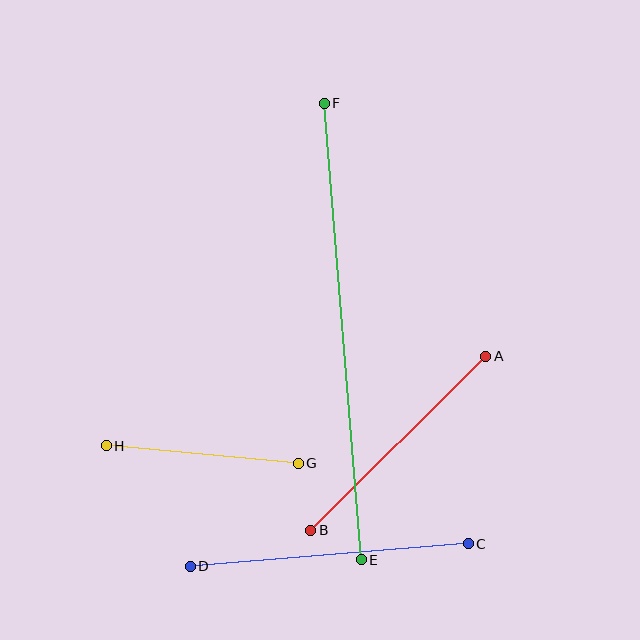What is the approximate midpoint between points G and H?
The midpoint is at approximately (202, 455) pixels.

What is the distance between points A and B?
The distance is approximately 247 pixels.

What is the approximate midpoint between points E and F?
The midpoint is at approximately (343, 331) pixels.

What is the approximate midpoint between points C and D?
The midpoint is at approximately (329, 555) pixels.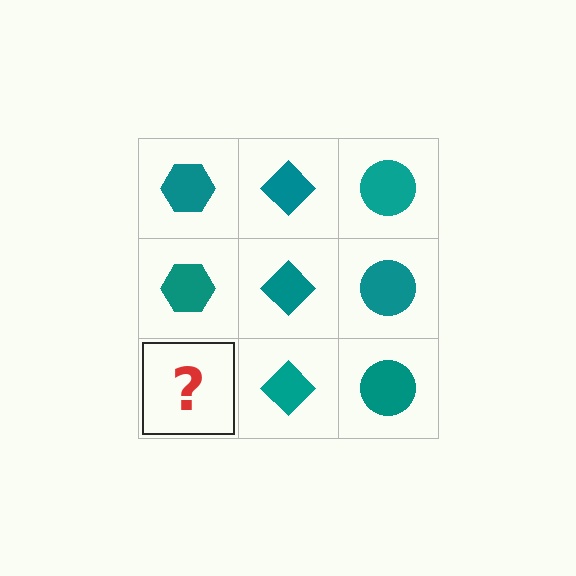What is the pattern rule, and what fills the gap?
The rule is that each column has a consistent shape. The gap should be filled with a teal hexagon.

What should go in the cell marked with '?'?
The missing cell should contain a teal hexagon.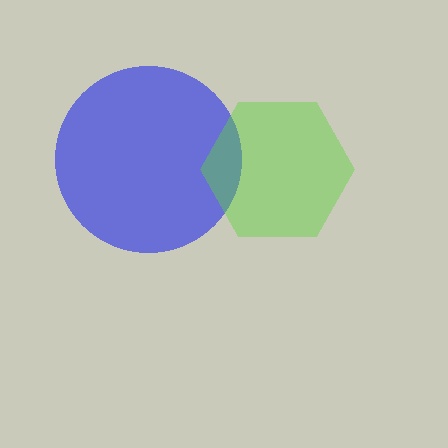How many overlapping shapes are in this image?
There are 2 overlapping shapes in the image.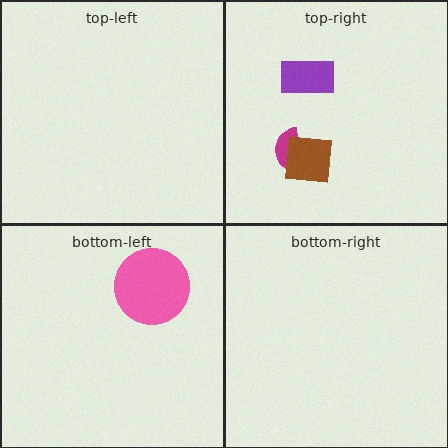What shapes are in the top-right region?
The magenta semicircle, the brown square, the purple rectangle.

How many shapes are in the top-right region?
3.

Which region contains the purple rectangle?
The top-right region.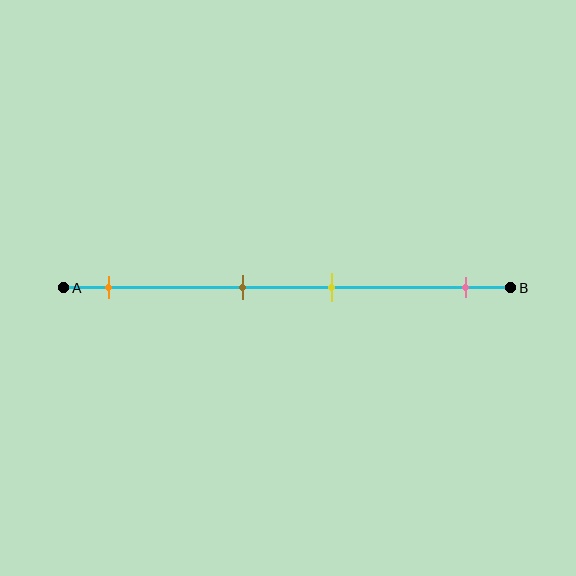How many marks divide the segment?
There are 4 marks dividing the segment.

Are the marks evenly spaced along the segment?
No, the marks are not evenly spaced.